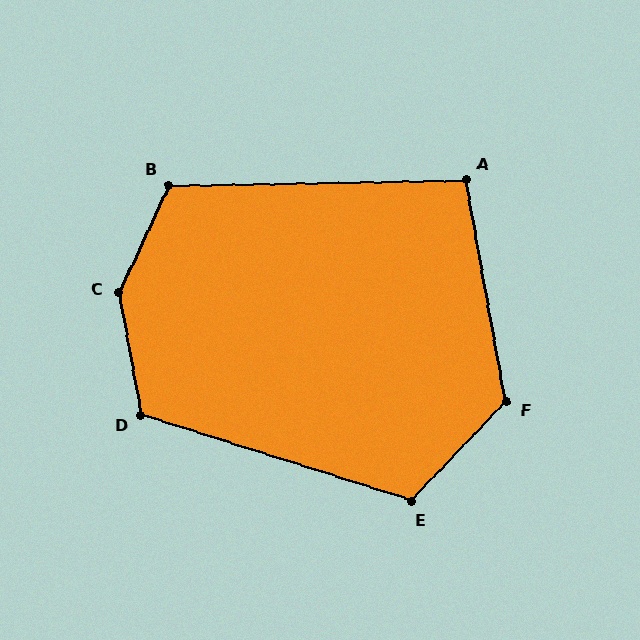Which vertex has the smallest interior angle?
A, at approximately 99 degrees.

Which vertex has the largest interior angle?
C, at approximately 145 degrees.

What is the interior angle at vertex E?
Approximately 116 degrees (obtuse).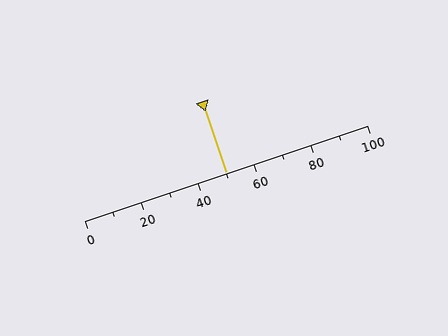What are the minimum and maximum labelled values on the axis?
The axis runs from 0 to 100.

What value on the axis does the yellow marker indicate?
The marker indicates approximately 50.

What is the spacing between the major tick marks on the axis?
The major ticks are spaced 20 apart.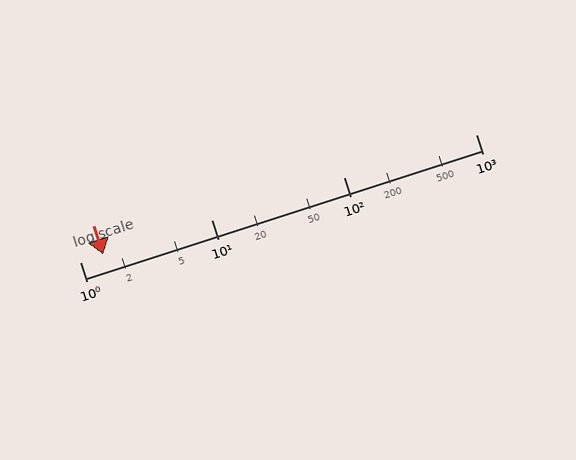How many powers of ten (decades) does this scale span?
The scale spans 3 decades, from 1 to 1000.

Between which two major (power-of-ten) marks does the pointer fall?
The pointer is between 1 and 10.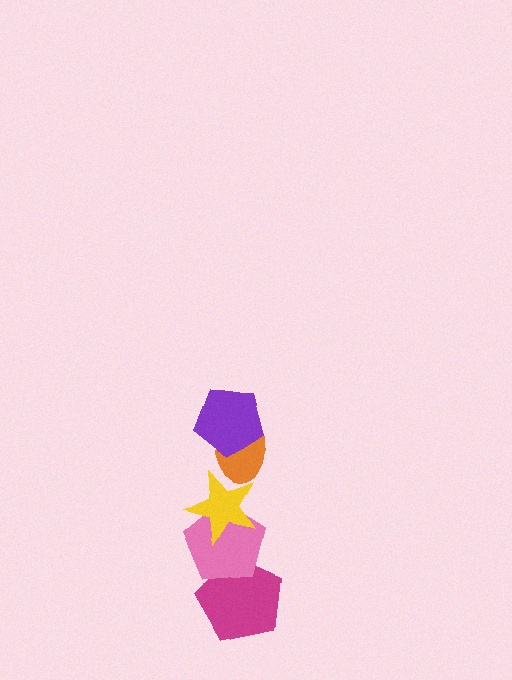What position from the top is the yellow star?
The yellow star is 3rd from the top.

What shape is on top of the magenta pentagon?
The pink pentagon is on top of the magenta pentagon.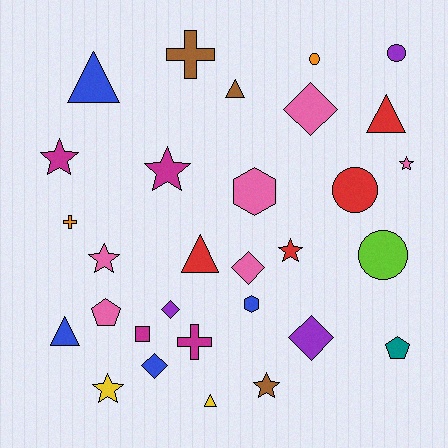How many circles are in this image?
There are 4 circles.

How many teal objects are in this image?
There is 1 teal object.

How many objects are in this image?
There are 30 objects.